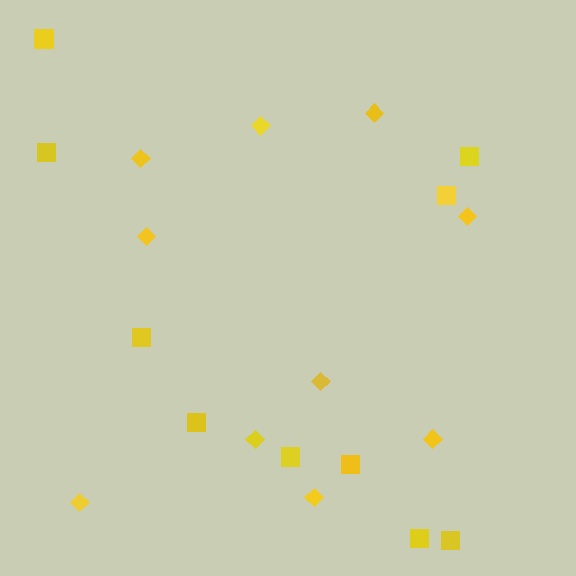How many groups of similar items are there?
There are 2 groups: one group of diamonds (10) and one group of squares (10).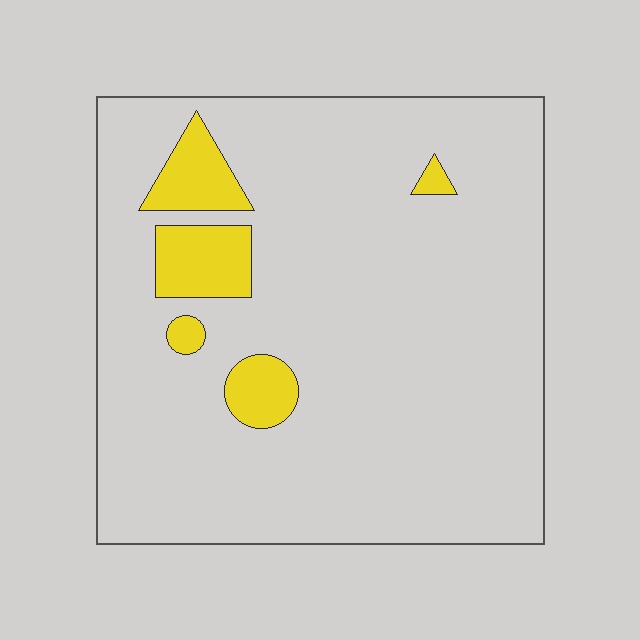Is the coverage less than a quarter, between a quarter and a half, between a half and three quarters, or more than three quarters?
Less than a quarter.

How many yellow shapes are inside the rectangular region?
5.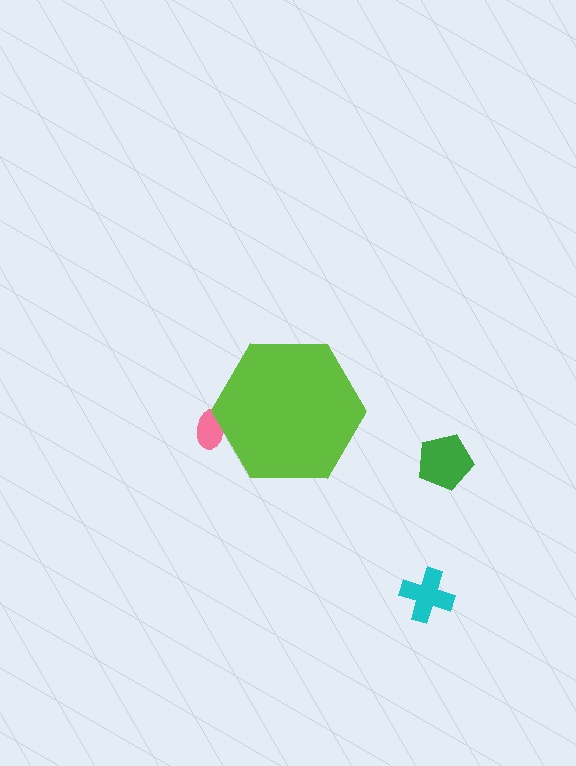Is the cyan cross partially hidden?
No, the cyan cross is fully visible.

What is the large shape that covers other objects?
A lime hexagon.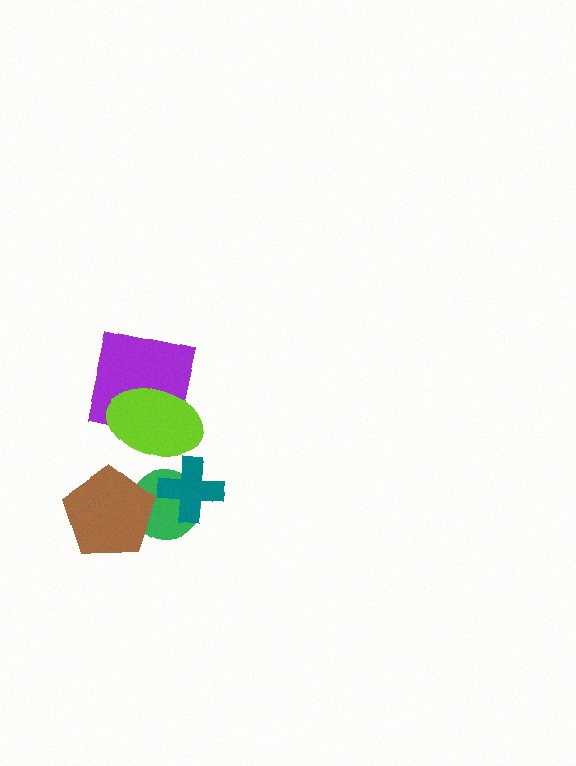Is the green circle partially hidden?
Yes, it is partially covered by another shape.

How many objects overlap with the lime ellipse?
1 object overlaps with the lime ellipse.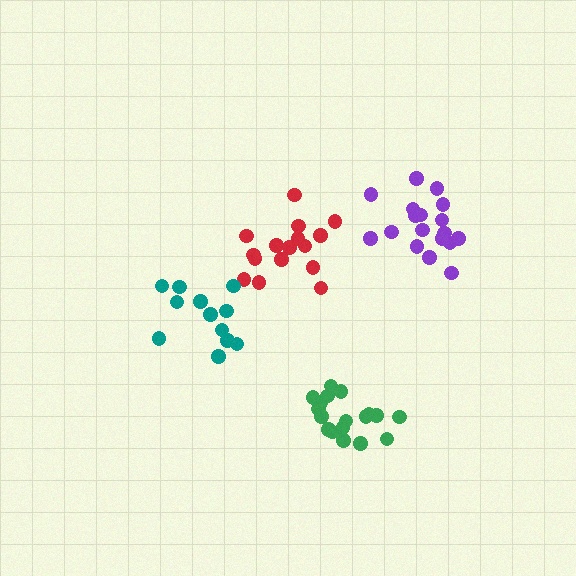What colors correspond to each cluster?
The clusters are colored: green, red, purple, teal.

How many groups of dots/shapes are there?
There are 4 groups.